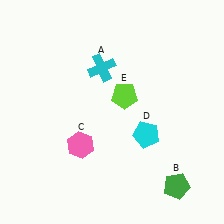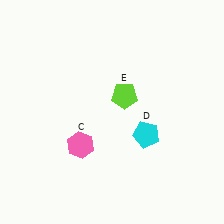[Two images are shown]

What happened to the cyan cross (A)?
The cyan cross (A) was removed in Image 2. It was in the top-left area of Image 1.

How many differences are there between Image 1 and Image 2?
There are 2 differences between the two images.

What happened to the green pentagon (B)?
The green pentagon (B) was removed in Image 2. It was in the bottom-right area of Image 1.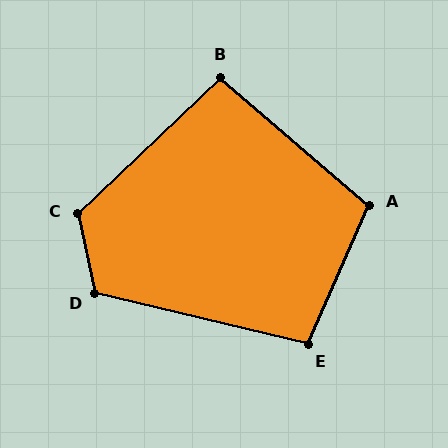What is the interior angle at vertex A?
Approximately 107 degrees (obtuse).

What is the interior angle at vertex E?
Approximately 100 degrees (obtuse).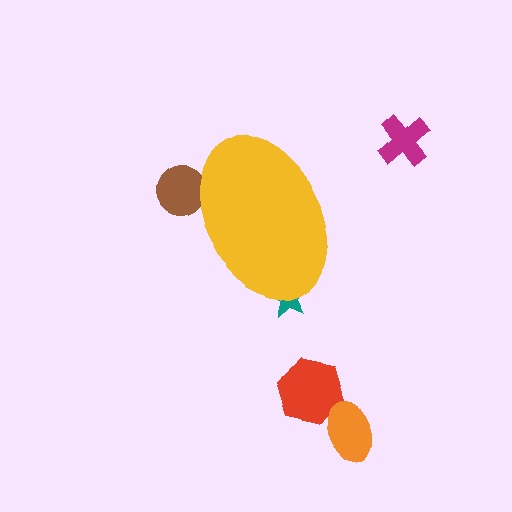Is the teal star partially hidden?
Yes, the teal star is partially hidden behind the yellow ellipse.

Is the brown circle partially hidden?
Yes, the brown circle is partially hidden behind the yellow ellipse.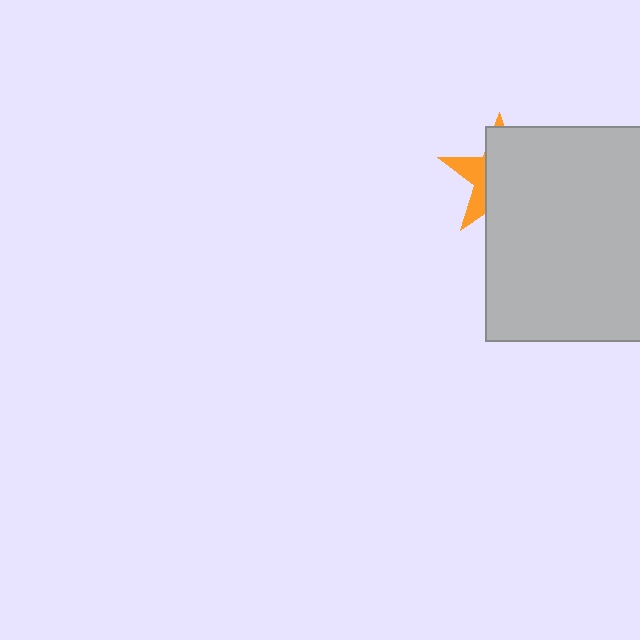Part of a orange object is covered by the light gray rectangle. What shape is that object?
It is a star.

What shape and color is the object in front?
The object in front is a light gray rectangle.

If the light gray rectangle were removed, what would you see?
You would see the complete orange star.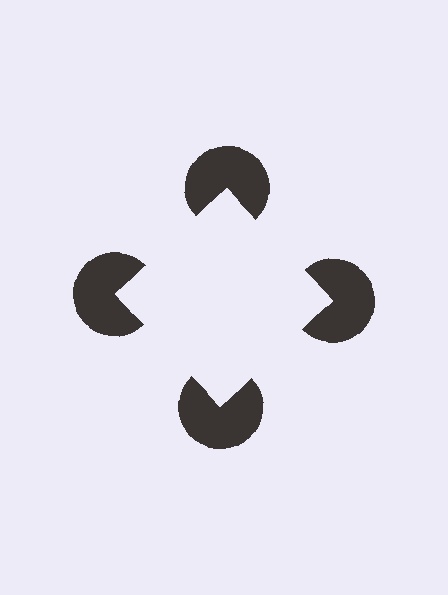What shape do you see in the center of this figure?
An illusory square — its edges are inferred from the aligned wedge cuts in the pac-man discs, not physically drawn.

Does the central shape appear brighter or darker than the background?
It typically appears slightly brighter than the background, even though no actual brightness change is drawn.